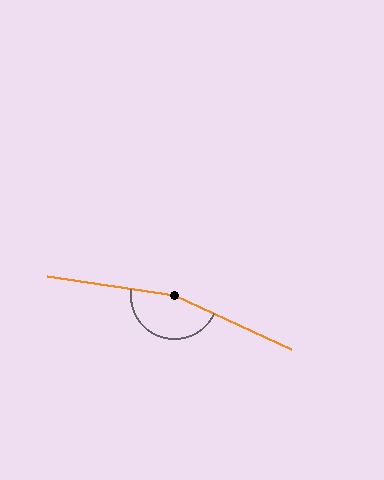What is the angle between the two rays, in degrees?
Approximately 164 degrees.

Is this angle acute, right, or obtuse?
It is obtuse.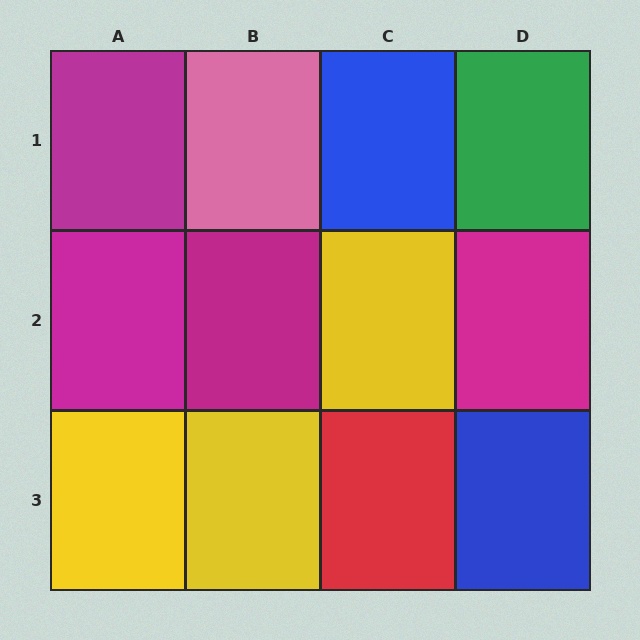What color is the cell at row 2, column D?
Magenta.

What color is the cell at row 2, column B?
Magenta.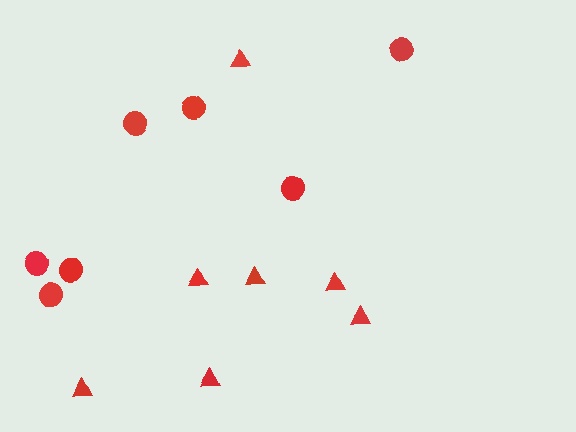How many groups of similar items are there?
There are 2 groups: one group of circles (7) and one group of triangles (7).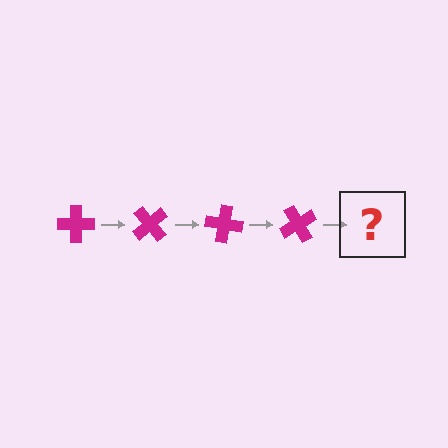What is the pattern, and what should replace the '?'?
The pattern is that the cross rotates 50 degrees each step. The '?' should be a magenta cross rotated 200 degrees.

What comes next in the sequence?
The next element should be a magenta cross rotated 200 degrees.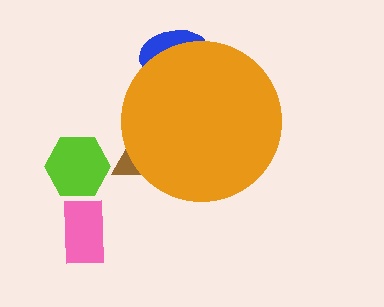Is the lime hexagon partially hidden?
No, the lime hexagon is fully visible.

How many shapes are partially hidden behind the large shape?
2 shapes are partially hidden.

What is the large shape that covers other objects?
An orange circle.